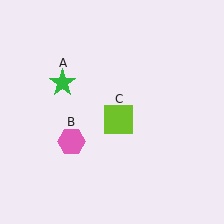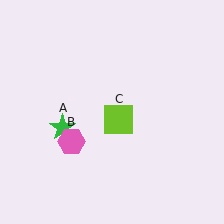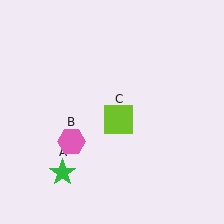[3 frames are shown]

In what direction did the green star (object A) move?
The green star (object A) moved down.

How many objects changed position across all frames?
1 object changed position: green star (object A).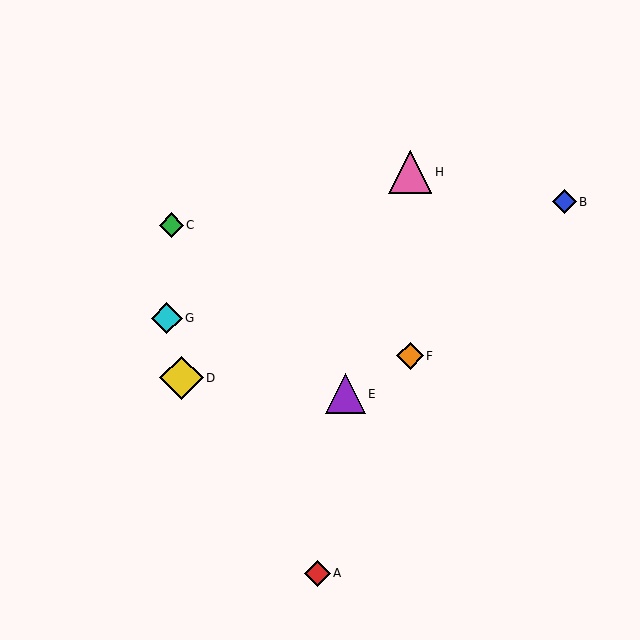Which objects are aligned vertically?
Objects F, H are aligned vertically.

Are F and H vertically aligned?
Yes, both are at x≈410.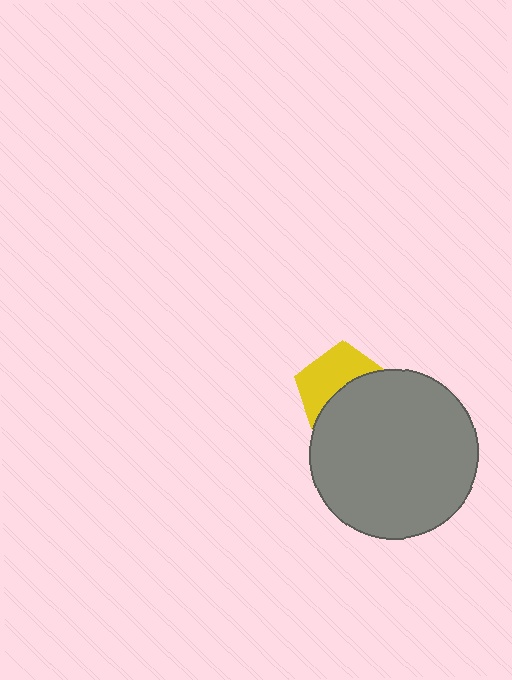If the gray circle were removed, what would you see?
You would see the complete yellow pentagon.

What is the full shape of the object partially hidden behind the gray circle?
The partially hidden object is a yellow pentagon.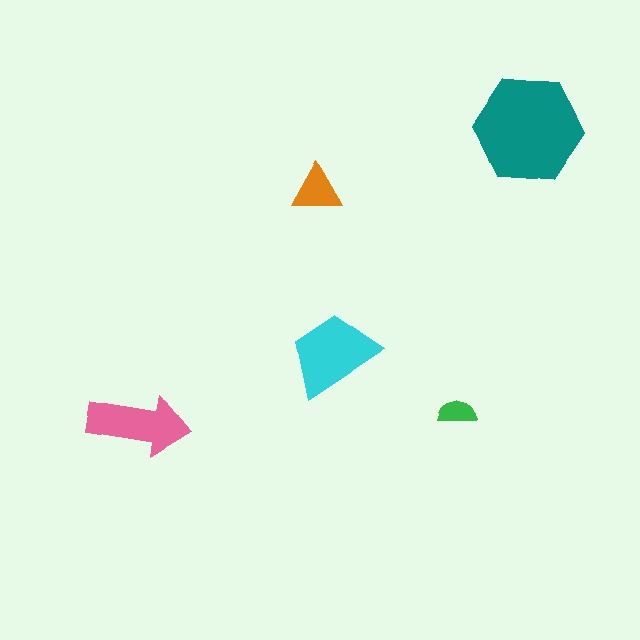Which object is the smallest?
The green semicircle.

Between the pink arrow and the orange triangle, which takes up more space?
The pink arrow.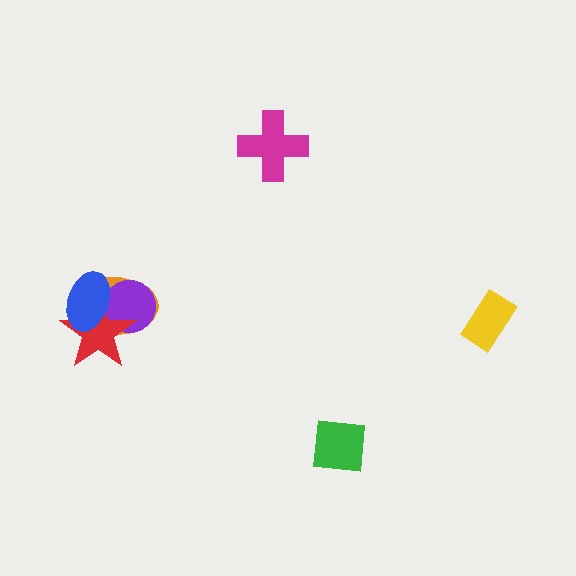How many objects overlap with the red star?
3 objects overlap with the red star.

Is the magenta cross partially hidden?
No, no other shape covers it.